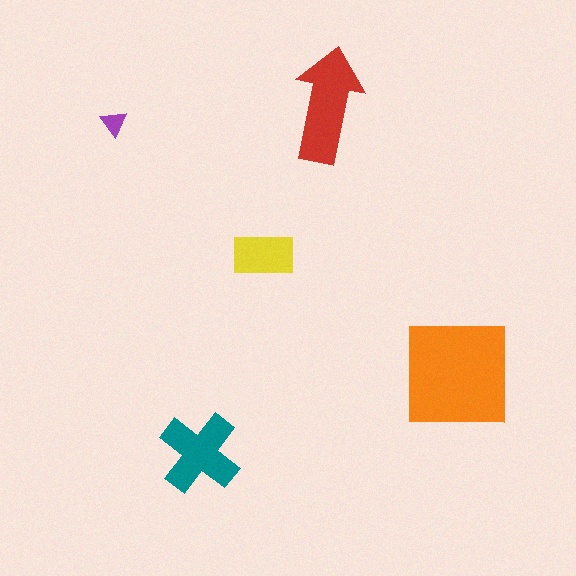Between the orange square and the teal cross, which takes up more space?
The orange square.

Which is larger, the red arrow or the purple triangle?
The red arrow.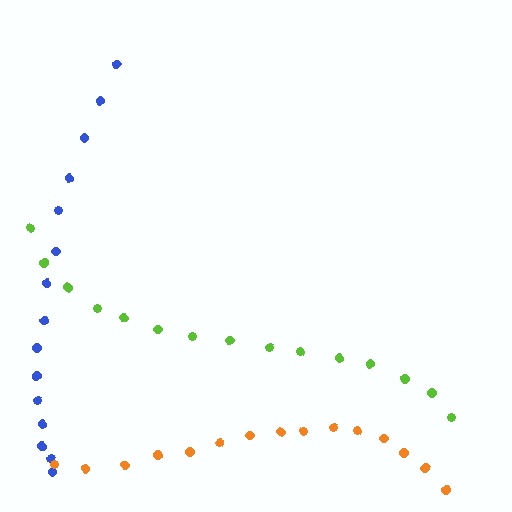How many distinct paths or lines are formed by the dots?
There are 3 distinct paths.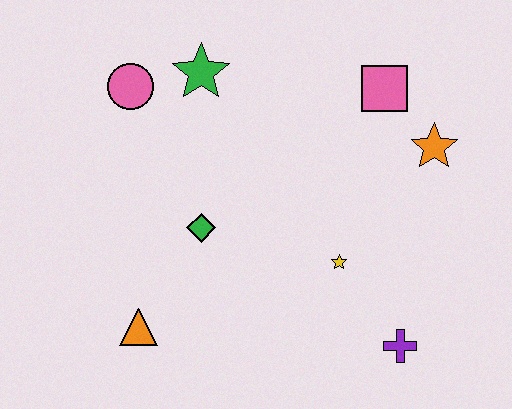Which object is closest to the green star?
The pink circle is closest to the green star.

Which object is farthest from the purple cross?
The pink circle is farthest from the purple cross.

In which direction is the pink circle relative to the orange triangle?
The pink circle is above the orange triangle.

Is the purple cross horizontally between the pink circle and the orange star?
Yes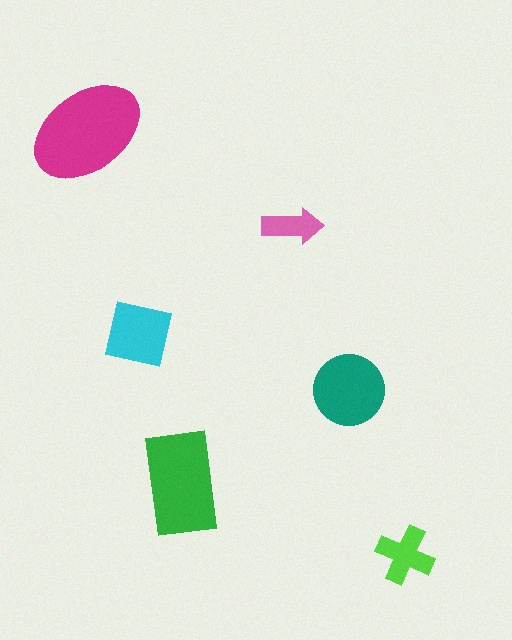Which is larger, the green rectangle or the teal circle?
The green rectangle.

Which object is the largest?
The magenta ellipse.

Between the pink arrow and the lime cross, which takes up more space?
The lime cross.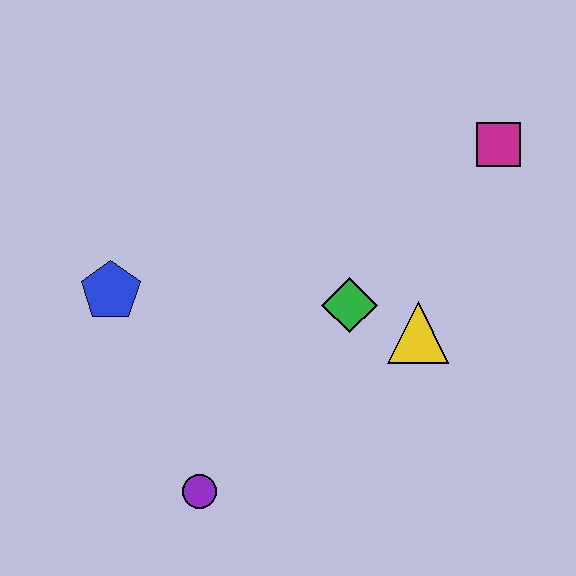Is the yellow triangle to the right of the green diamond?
Yes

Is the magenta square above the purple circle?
Yes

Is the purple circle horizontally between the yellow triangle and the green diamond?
No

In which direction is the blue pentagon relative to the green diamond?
The blue pentagon is to the left of the green diamond.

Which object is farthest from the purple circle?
The magenta square is farthest from the purple circle.